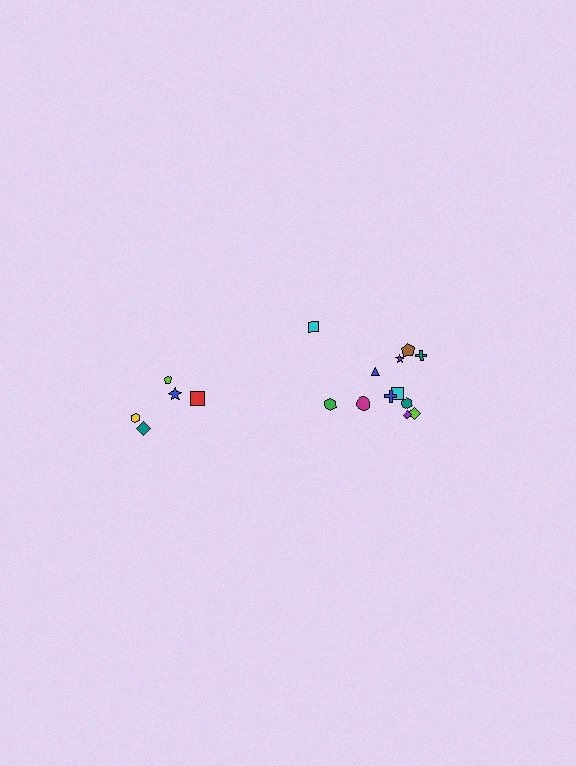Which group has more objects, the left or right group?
The right group.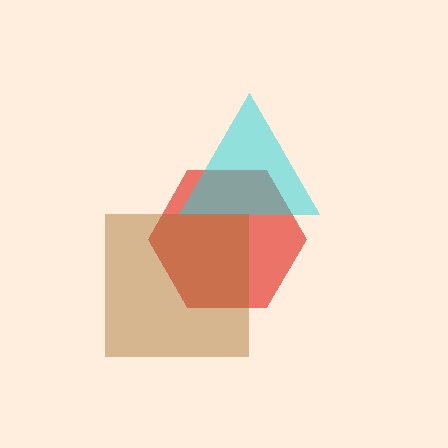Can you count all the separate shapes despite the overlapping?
Yes, there are 3 separate shapes.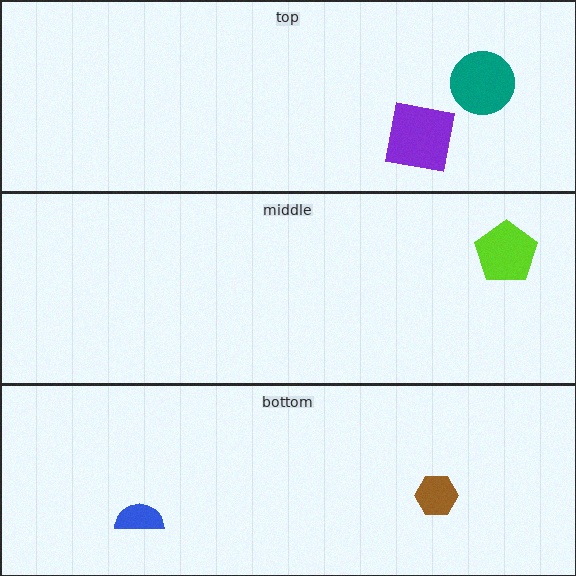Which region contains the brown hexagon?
The bottom region.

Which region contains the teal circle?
The top region.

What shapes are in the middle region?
The lime pentagon.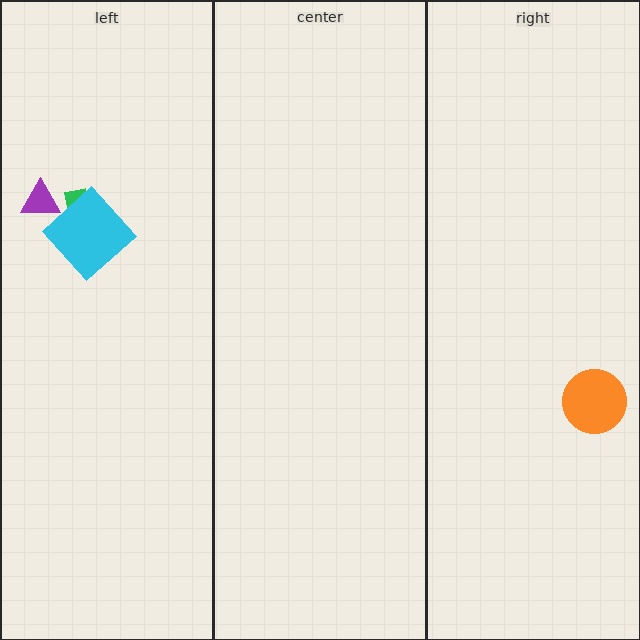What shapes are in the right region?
The orange circle.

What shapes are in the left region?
The purple triangle, the green arrow, the cyan diamond.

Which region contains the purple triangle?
The left region.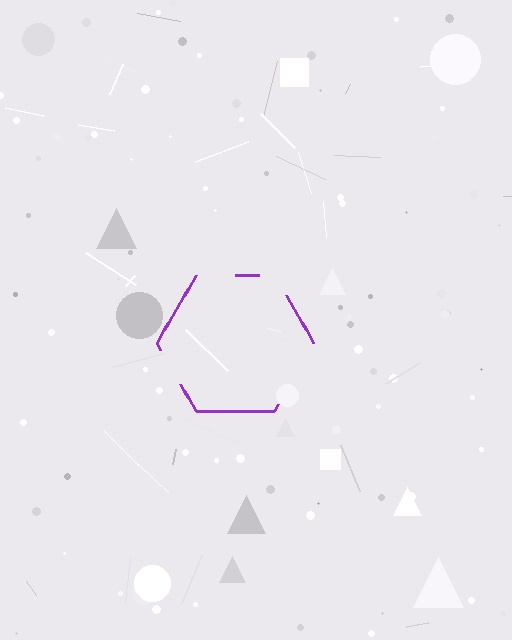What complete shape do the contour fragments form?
The contour fragments form a hexagon.